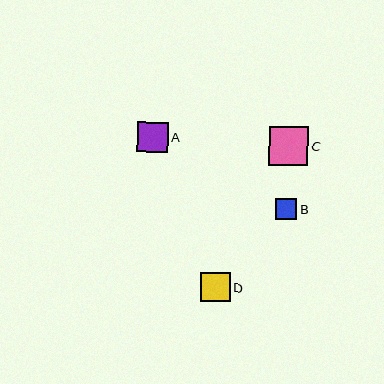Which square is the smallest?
Square B is the smallest with a size of approximately 21 pixels.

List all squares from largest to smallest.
From largest to smallest: C, A, D, B.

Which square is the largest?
Square C is the largest with a size of approximately 39 pixels.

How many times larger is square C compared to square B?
Square C is approximately 1.9 times the size of square B.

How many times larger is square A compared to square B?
Square A is approximately 1.5 times the size of square B.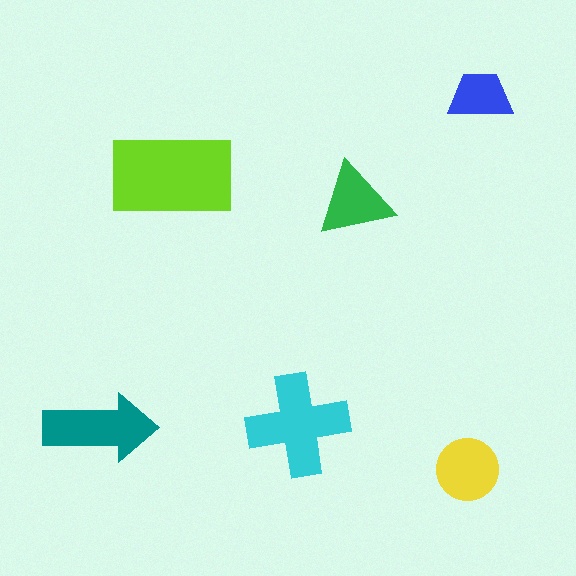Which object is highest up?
The blue trapezoid is topmost.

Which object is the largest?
The lime rectangle.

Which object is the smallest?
The blue trapezoid.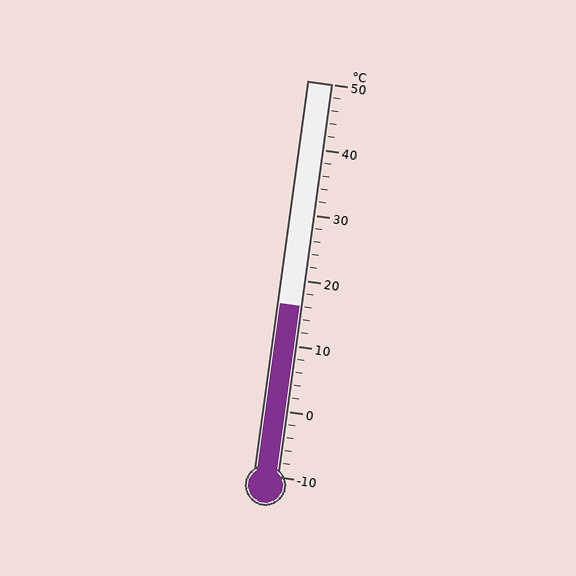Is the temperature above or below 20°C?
The temperature is below 20°C.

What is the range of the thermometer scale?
The thermometer scale ranges from -10°C to 50°C.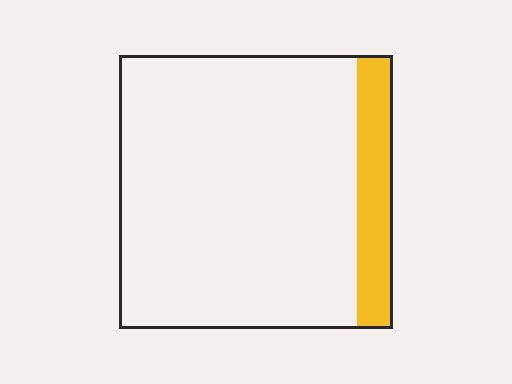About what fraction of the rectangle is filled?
About one eighth (1/8).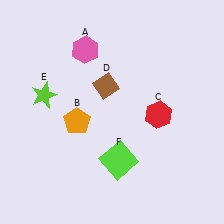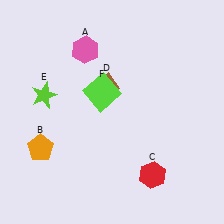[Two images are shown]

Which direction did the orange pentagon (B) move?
The orange pentagon (B) moved left.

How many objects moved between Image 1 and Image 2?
3 objects moved between the two images.